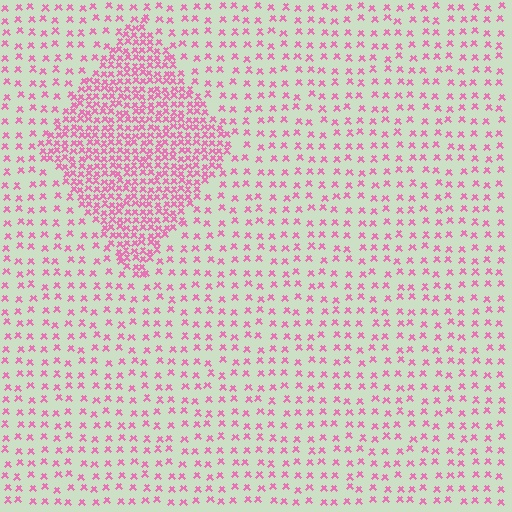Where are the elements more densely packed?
The elements are more densely packed inside the diamond boundary.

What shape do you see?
I see a diamond.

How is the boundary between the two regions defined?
The boundary is defined by a change in element density (approximately 2.7x ratio). All elements are the same color, size, and shape.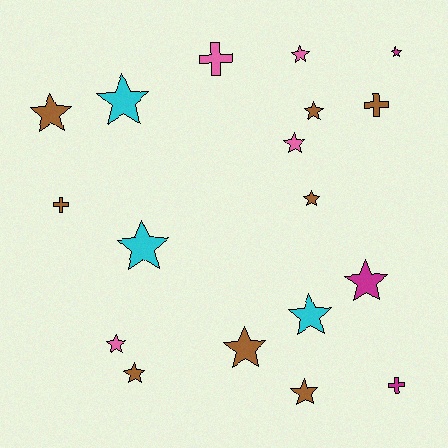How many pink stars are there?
There are 3 pink stars.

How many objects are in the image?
There are 18 objects.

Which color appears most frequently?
Brown, with 8 objects.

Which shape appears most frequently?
Star, with 14 objects.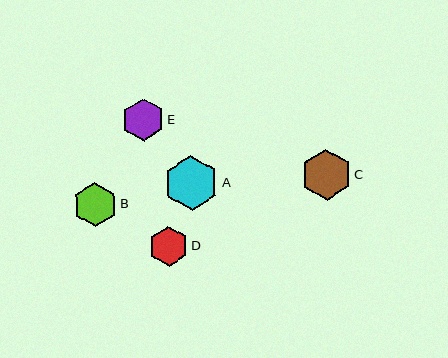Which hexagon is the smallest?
Hexagon D is the smallest with a size of approximately 39 pixels.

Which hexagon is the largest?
Hexagon A is the largest with a size of approximately 55 pixels.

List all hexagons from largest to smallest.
From largest to smallest: A, C, B, E, D.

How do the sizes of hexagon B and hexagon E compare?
Hexagon B and hexagon E are approximately the same size.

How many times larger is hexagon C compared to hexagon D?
Hexagon C is approximately 1.3 times the size of hexagon D.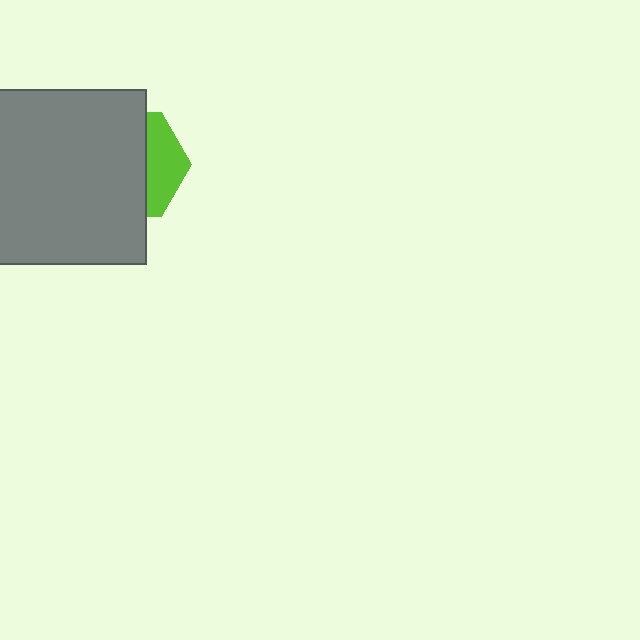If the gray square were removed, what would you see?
You would see the complete lime hexagon.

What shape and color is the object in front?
The object in front is a gray square.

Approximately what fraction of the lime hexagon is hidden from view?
Roughly 68% of the lime hexagon is hidden behind the gray square.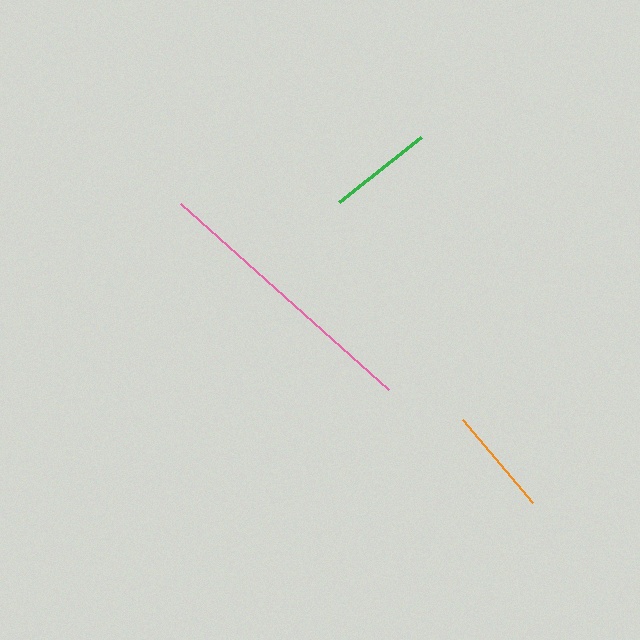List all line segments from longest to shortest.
From longest to shortest: pink, orange, green.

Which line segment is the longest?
The pink line is the longest at approximately 279 pixels.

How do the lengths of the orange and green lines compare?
The orange and green lines are approximately the same length.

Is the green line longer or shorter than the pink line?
The pink line is longer than the green line.